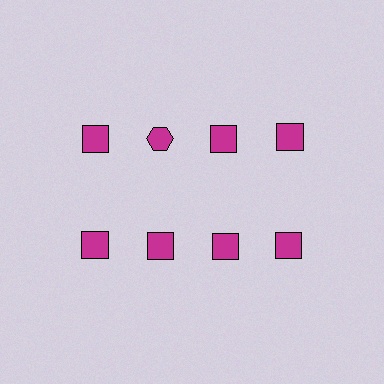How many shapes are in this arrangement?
There are 8 shapes arranged in a grid pattern.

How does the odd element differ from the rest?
It has a different shape: hexagon instead of square.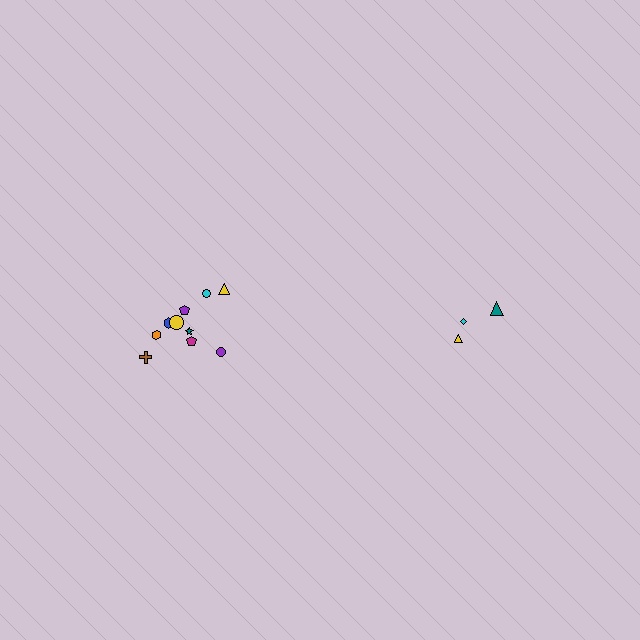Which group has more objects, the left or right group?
The left group.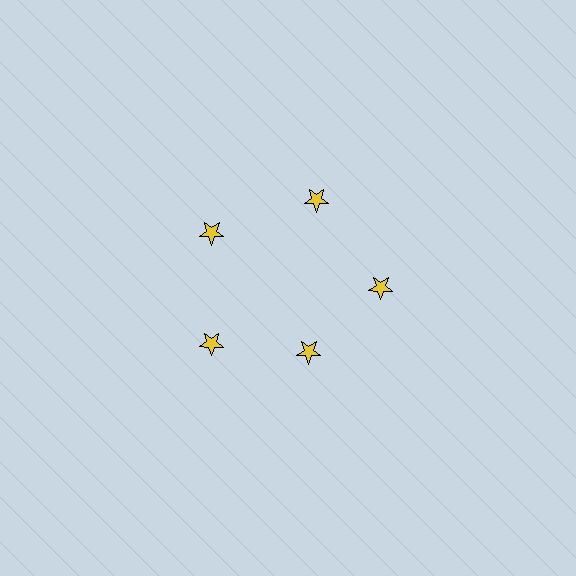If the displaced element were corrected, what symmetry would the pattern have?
It would have 5-fold rotational symmetry — the pattern would map onto itself every 72 degrees.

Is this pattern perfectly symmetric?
No. The 5 yellow stars are arranged in a ring, but one element near the 5 o'clock position is pulled inward toward the center, breaking the 5-fold rotational symmetry.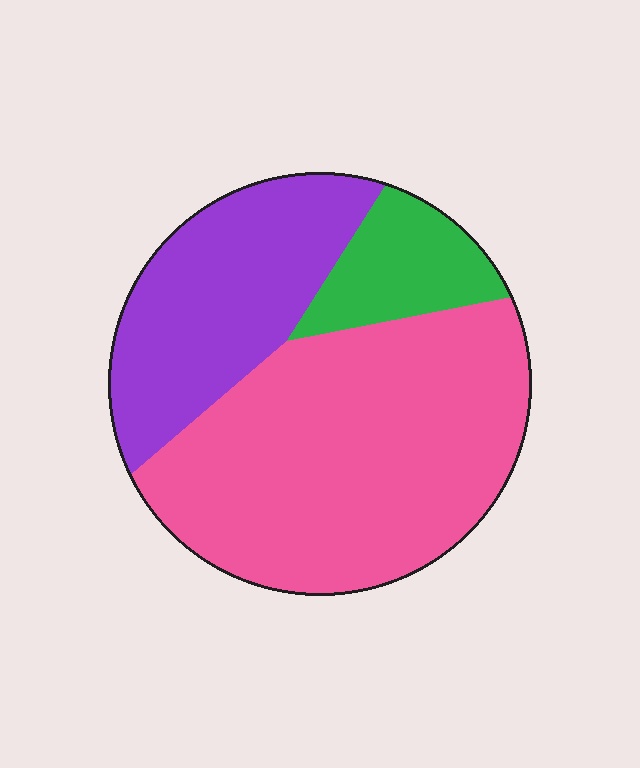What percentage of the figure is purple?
Purple takes up about one third (1/3) of the figure.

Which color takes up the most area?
Pink, at roughly 60%.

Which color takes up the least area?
Green, at roughly 15%.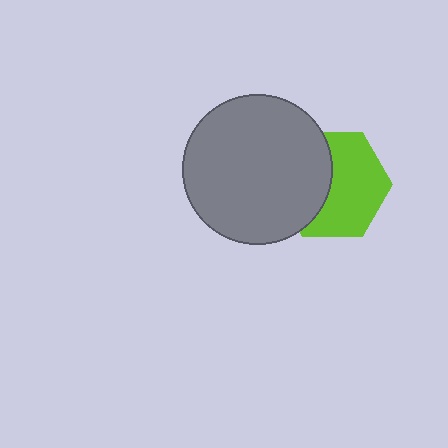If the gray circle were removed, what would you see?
You would see the complete lime hexagon.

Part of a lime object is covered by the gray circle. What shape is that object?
It is a hexagon.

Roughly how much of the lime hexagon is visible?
About half of it is visible (roughly 59%).